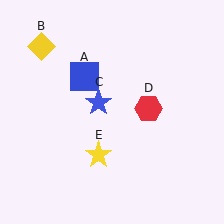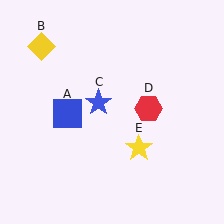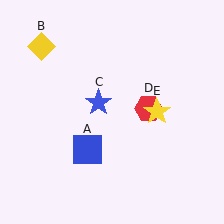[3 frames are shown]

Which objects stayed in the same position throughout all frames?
Yellow diamond (object B) and blue star (object C) and red hexagon (object D) remained stationary.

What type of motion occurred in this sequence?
The blue square (object A), yellow star (object E) rotated counterclockwise around the center of the scene.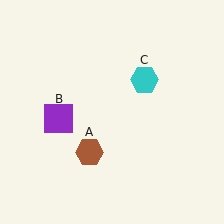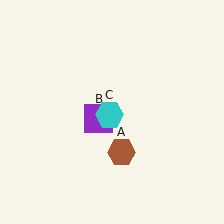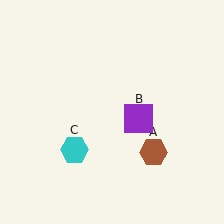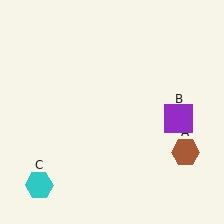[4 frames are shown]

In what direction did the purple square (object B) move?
The purple square (object B) moved right.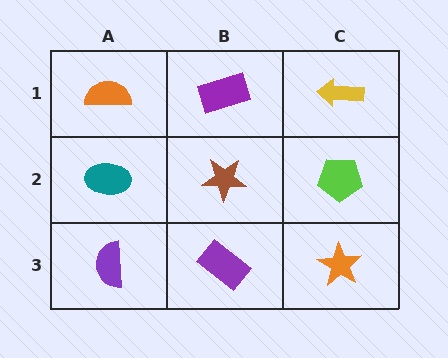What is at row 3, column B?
A purple rectangle.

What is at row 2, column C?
A lime pentagon.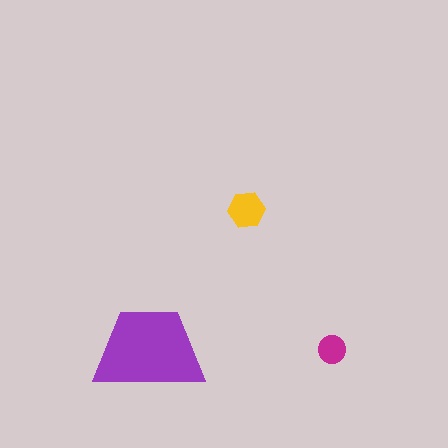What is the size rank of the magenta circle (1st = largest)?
3rd.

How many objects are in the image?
There are 3 objects in the image.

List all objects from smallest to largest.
The magenta circle, the yellow hexagon, the purple trapezoid.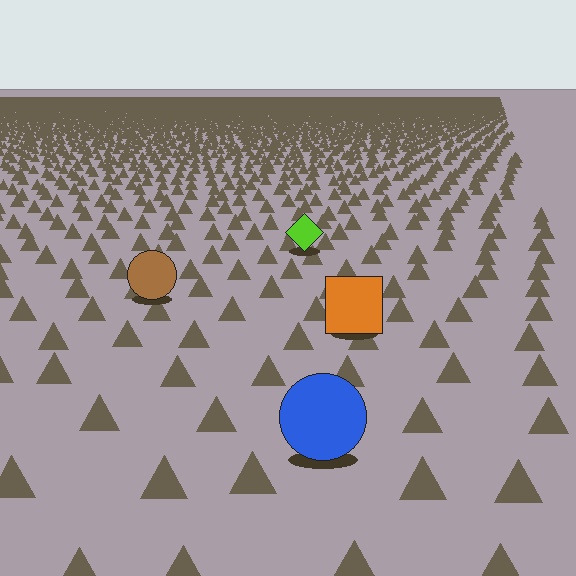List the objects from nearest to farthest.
From nearest to farthest: the blue circle, the orange square, the brown circle, the lime diamond.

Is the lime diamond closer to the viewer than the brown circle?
No. The brown circle is closer — you can tell from the texture gradient: the ground texture is coarser near it.